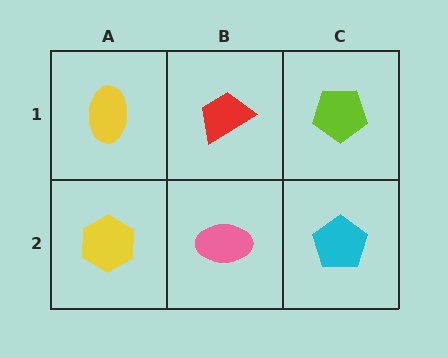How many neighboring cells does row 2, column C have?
2.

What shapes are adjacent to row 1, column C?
A cyan pentagon (row 2, column C), a red trapezoid (row 1, column B).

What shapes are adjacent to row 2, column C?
A lime pentagon (row 1, column C), a pink ellipse (row 2, column B).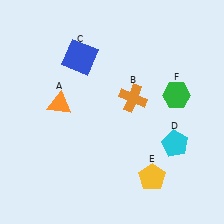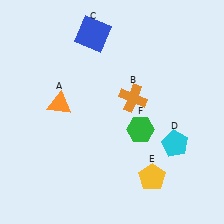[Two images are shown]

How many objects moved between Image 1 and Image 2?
2 objects moved between the two images.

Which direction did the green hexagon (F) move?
The green hexagon (F) moved left.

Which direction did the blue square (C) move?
The blue square (C) moved up.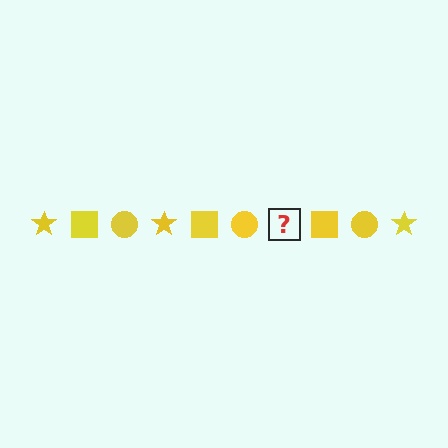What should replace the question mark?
The question mark should be replaced with a yellow star.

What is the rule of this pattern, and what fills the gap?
The rule is that the pattern cycles through star, square, circle shapes in yellow. The gap should be filled with a yellow star.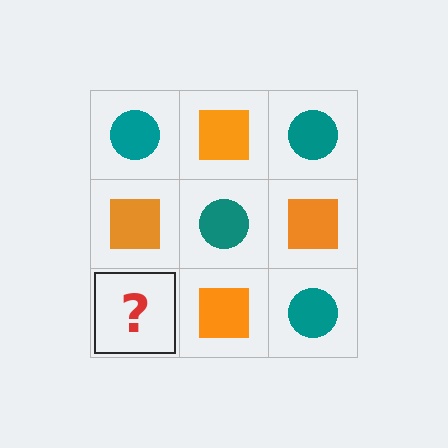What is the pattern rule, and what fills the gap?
The rule is that it alternates teal circle and orange square in a checkerboard pattern. The gap should be filled with a teal circle.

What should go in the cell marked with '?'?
The missing cell should contain a teal circle.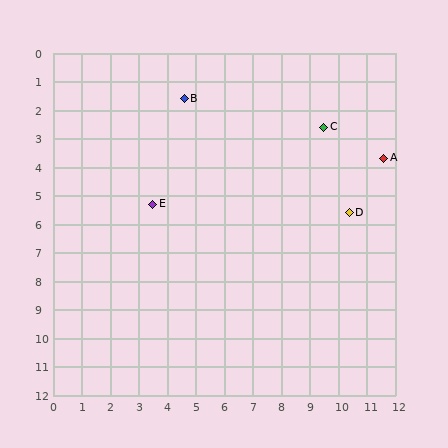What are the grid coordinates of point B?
Point B is at approximately (4.6, 1.6).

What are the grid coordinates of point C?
Point C is at approximately (9.5, 2.6).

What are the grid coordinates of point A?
Point A is at approximately (11.6, 3.7).